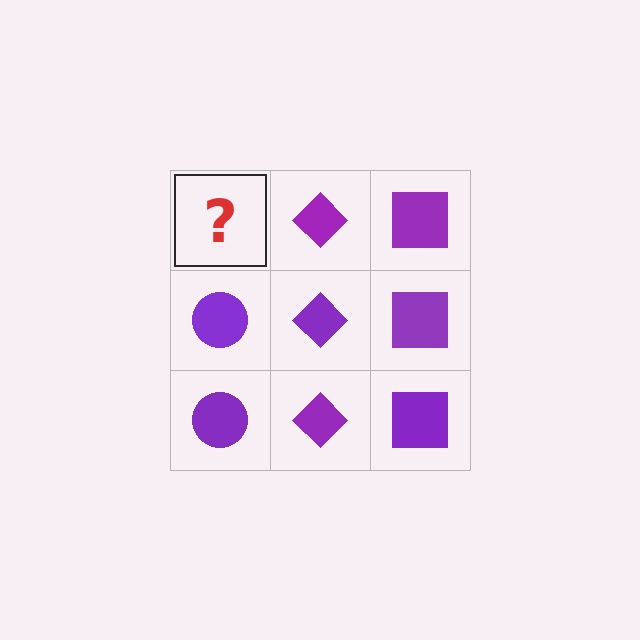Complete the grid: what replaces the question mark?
The question mark should be replaced with a purple circle.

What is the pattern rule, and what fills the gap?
The rule is that each column has a consistent shape. The gap should be filled with a purple circle.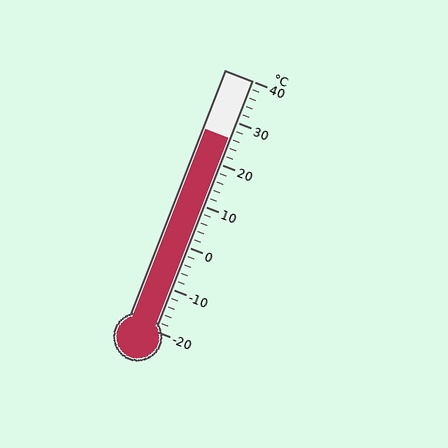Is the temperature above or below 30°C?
The temperature is below 30°C.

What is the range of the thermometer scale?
The thermometer scale ranges from -20°C to 40°C.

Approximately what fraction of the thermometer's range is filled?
The thermometer is filled to approximately 75% of its range.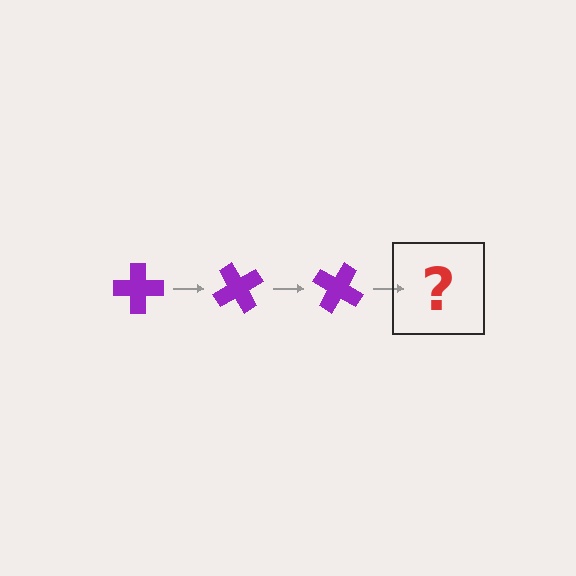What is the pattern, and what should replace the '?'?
The pattern is that the cross rotates 60 degrees each step. The '?' should be a purple cross rotated 180 degrees.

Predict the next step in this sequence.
The next step is a purple cross rotated 180 degrees.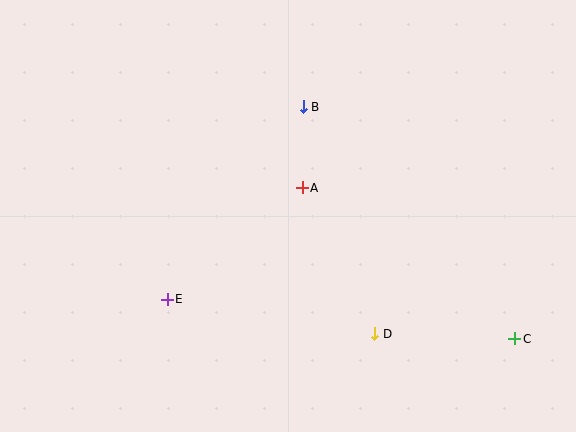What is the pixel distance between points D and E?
The distance between D and E is 210 pixels.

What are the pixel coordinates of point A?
Point A is at (302, 188).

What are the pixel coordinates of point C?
Point C is at (515, 339).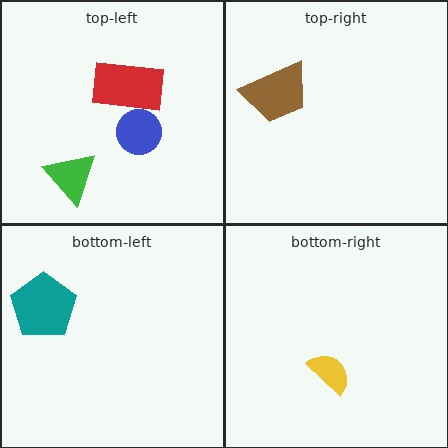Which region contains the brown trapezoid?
The top-right region.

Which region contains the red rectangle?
The top-left region.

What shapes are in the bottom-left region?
The teal pentagon.